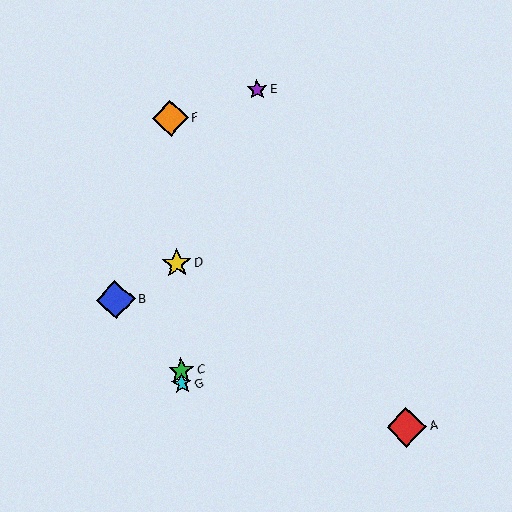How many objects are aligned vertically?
4 objects (C, D, F, G) are aligned vertically.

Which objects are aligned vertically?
Objects C, D, F, G are aligned vertically.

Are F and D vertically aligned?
Yes, both are at x≈170.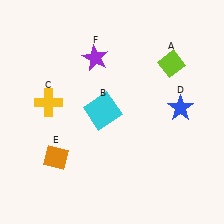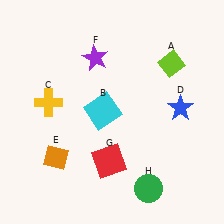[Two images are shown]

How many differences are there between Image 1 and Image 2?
There are 2 differences between the two images.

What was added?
A red square (G), a green circle (H) were added in Image 2.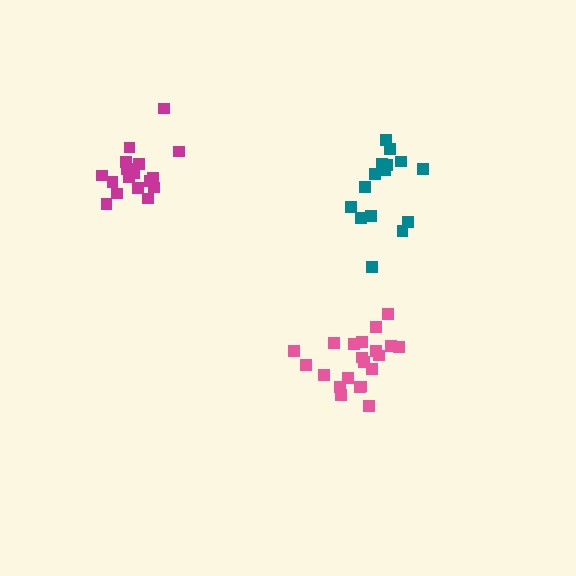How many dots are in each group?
Group 1: 15 dots, Group 2: 17 dots, Group 3: 21 dots (53 total).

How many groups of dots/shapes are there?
There are 3 groups.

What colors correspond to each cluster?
The clusters are colored: teal, magenta, pink.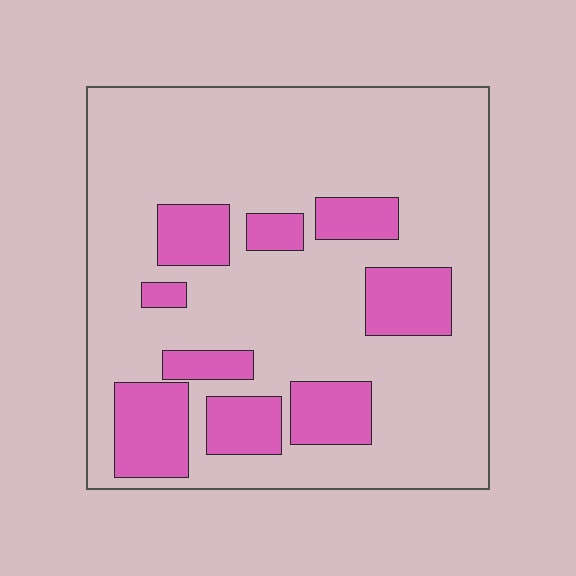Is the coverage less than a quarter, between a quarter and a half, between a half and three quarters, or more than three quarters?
Less than a quarter.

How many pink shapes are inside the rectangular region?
9.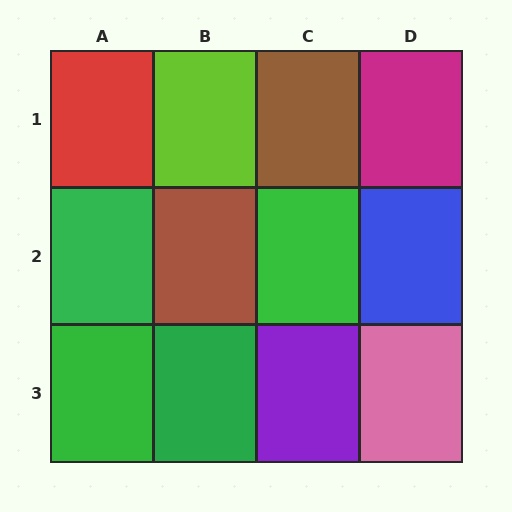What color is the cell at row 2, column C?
Green.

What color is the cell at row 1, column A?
Red.